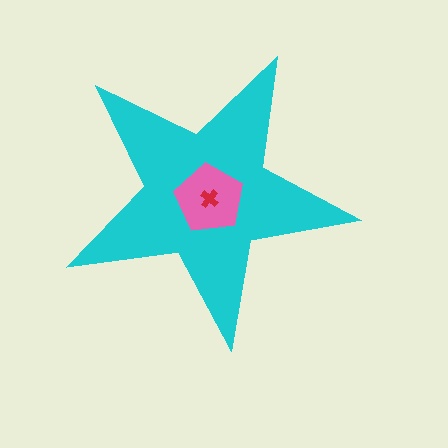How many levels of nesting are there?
3.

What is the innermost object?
The red cross.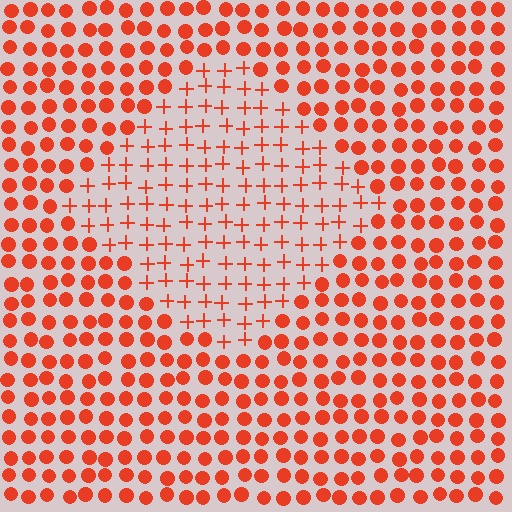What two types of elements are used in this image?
The image uses plus signs inside the diamond region and circles outside it.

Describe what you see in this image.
The image is filled with small red elements arranged in a uniform grid. A diamond-shaped region contains plus signs, while the surrounding area contains circles. The boundary is defined purely by the change in element shape.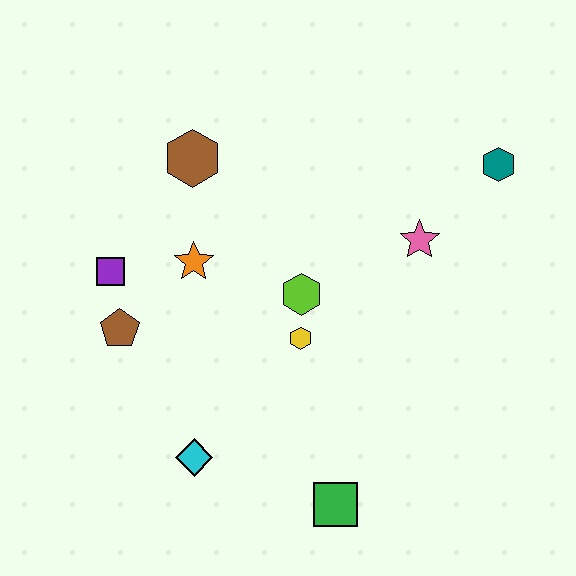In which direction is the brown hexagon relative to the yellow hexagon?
The brown hexagon is above the yellow hexagon.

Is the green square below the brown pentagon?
Yes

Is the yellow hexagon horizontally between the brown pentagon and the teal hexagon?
Yes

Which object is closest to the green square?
The cyan diamond is closest to the green square.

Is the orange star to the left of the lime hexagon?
Yes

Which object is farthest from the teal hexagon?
The cyan diamond is farthest from the teal hexagon.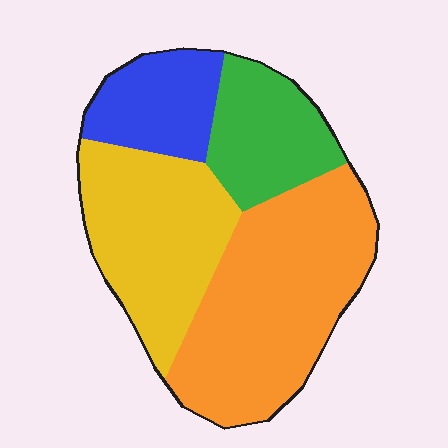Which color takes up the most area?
Orange, at roughly 40%.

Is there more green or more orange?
Orange.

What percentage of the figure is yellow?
Yellow covers roughly 30% of the figure.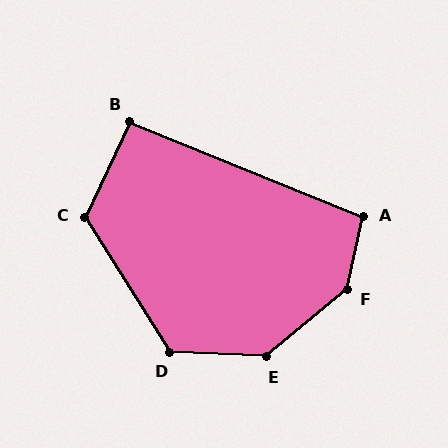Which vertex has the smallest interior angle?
B, at approximately 93 degrees.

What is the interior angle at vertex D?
Approximately 125 degrees (obtuse).